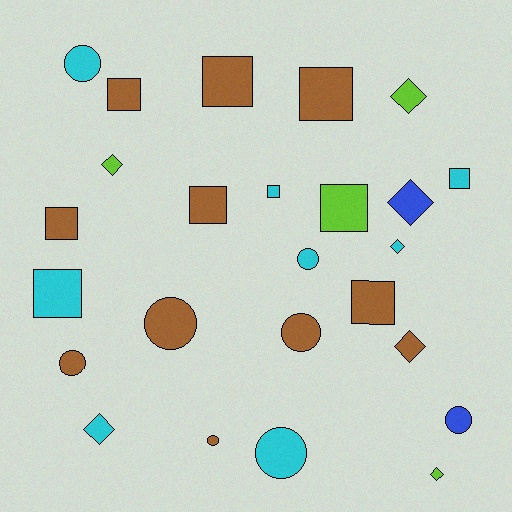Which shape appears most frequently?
Square, with 10 objects.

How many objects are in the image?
There are 25 objects.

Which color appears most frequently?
Brown, with 11 objects.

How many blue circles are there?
There is 1 blue circle.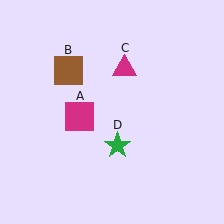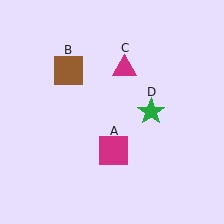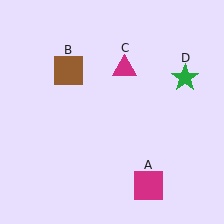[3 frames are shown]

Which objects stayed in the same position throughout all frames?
Brown square (object B) and magenta triangle (object C) remained stationary.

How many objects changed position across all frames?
2 objects changed position: magenta square (object A), green star (object D).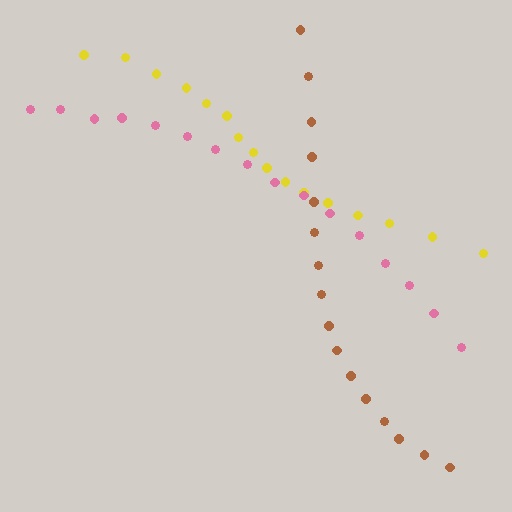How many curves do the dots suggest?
There are 3 distinct paths.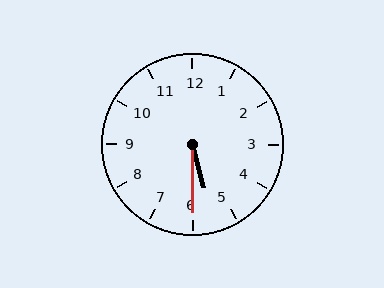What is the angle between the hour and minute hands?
Approximately 15 degrees.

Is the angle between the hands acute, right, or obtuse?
It is acute.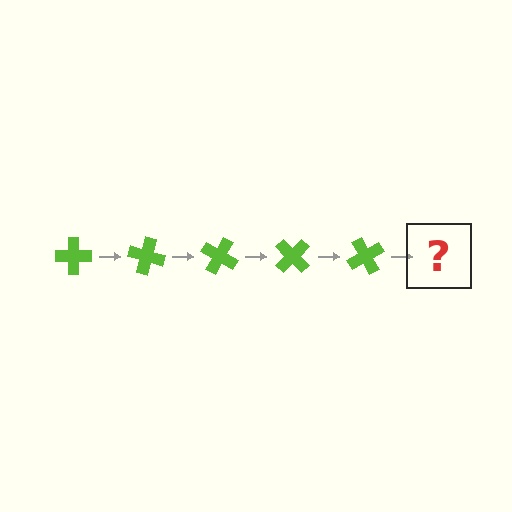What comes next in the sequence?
The next element should be a lime cross rotated 75 degrees.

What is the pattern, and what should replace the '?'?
The pattern is that the cross rotates 15 degrees each step. The '?' should be a lime cross rotated 75 degrees.